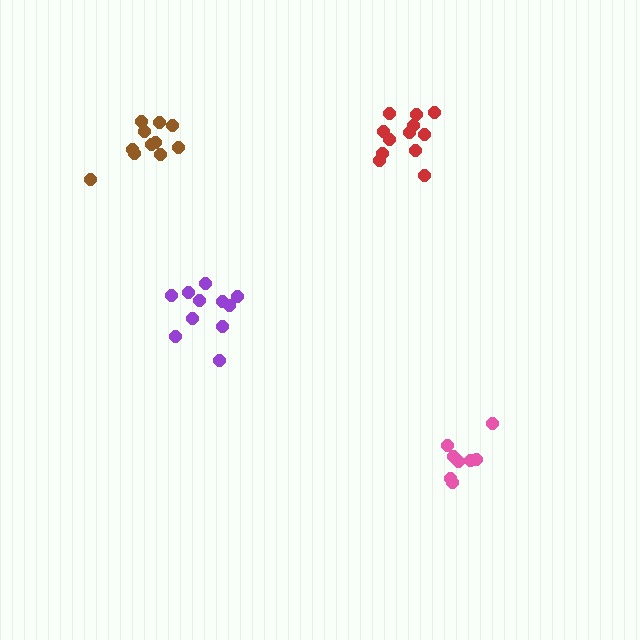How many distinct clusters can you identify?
There are 4 distinct clusters.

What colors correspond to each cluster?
The clusters are colored: brown, purple, pink, red.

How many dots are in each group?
Group 1: 11 dots, Group 2: 11 dots, Group 3: 8 dots, Group 4: 12 dots (42 total).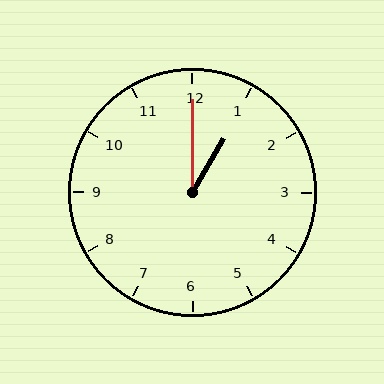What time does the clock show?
1:00.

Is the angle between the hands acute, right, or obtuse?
It is acute.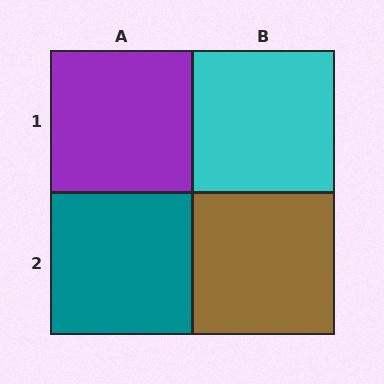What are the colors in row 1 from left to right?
Purple, cyan.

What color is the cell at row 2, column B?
Brown.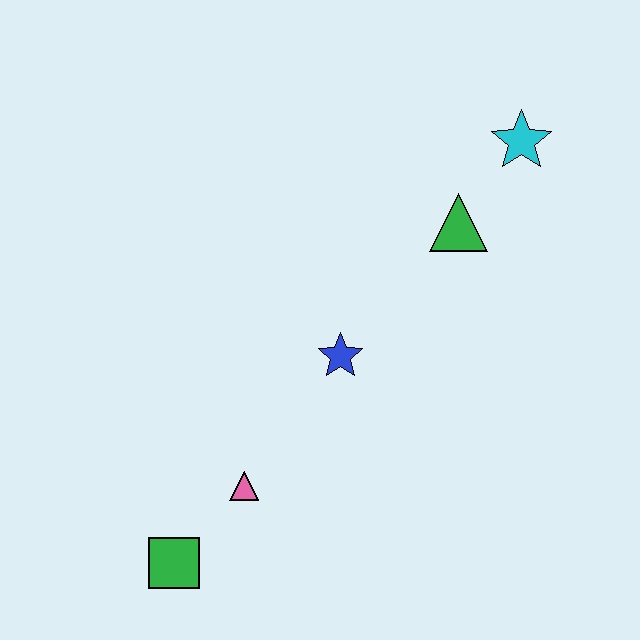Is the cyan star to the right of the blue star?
Yes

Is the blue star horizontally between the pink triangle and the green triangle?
Yes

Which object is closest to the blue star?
The pink triangle is closest to the blue star.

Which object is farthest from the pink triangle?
The cyan star is farthest from the pink triangle.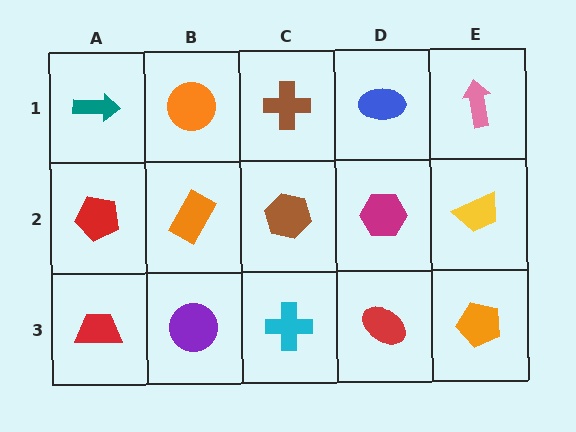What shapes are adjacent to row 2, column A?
A teal arrow (row 1, column A), a red trapezoid (row 3, column A), an orange rectangle (row 2, column B).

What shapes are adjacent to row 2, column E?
A pink arrow (row 1, column E), an orange pentagon (row 3, column E), a magenta hexagon (row 2, column D).